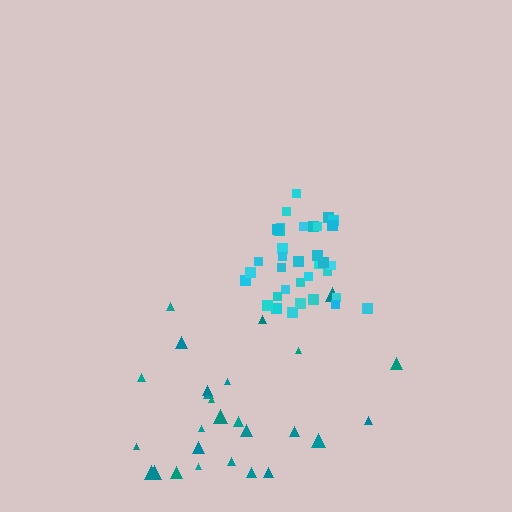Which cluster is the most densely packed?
Cyan.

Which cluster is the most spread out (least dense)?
Teal.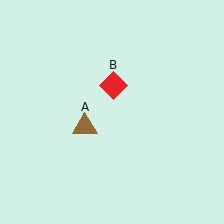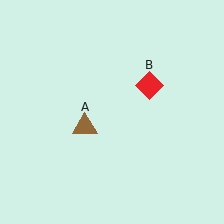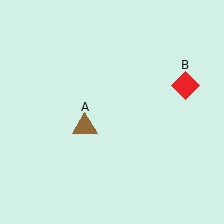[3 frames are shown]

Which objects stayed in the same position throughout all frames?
Brown triangle (object A) remained stationary.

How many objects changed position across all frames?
1 object changed position: red diamond (object B).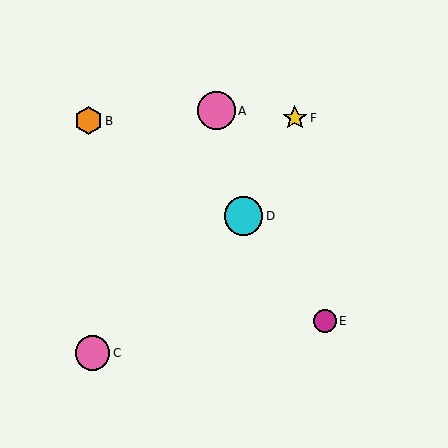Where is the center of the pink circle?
The center of the pink circle is at (92, 353).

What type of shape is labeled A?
Shape A is a pink circle.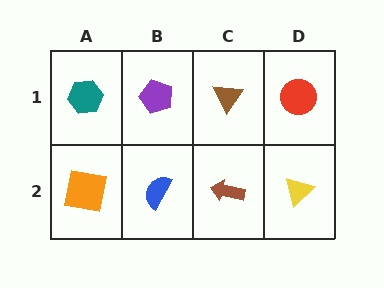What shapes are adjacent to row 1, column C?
A brown arrow (row 2, column C), a purple pentagon (row 1, column B), a red circle (row 1, column D).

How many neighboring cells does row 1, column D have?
2.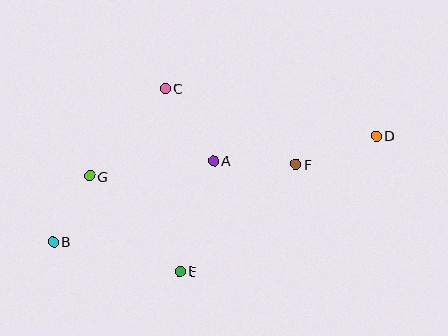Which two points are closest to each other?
Points B and G are closest to each other.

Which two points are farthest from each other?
Points B and D are farthest from each other.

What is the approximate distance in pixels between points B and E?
The distance between B and E is approximately 130 pixels.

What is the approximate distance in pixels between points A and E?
The distance between A and E is approximately 115 pixels.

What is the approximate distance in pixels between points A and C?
The distance between A and C is approximately 87 pixels.